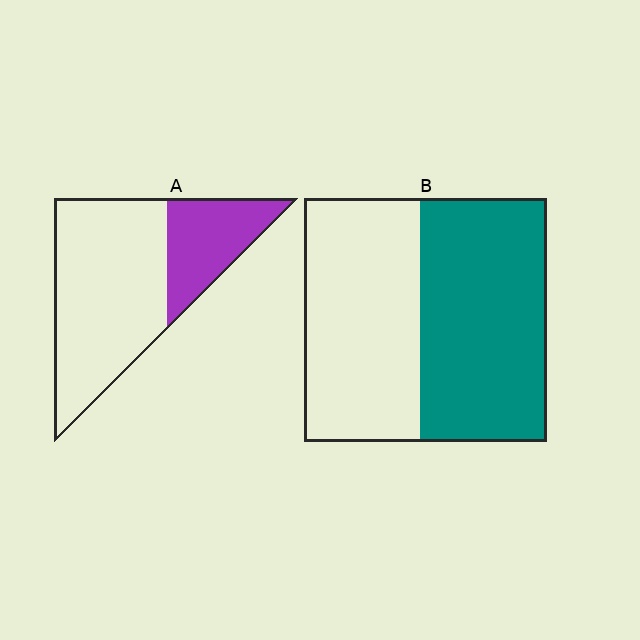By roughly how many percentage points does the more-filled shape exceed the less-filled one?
By roughly 25 percentage points (B over A).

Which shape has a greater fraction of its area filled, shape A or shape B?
Shape B.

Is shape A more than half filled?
No.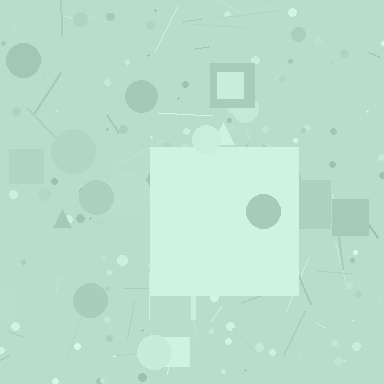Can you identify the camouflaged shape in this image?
The camouflaged shape is a square.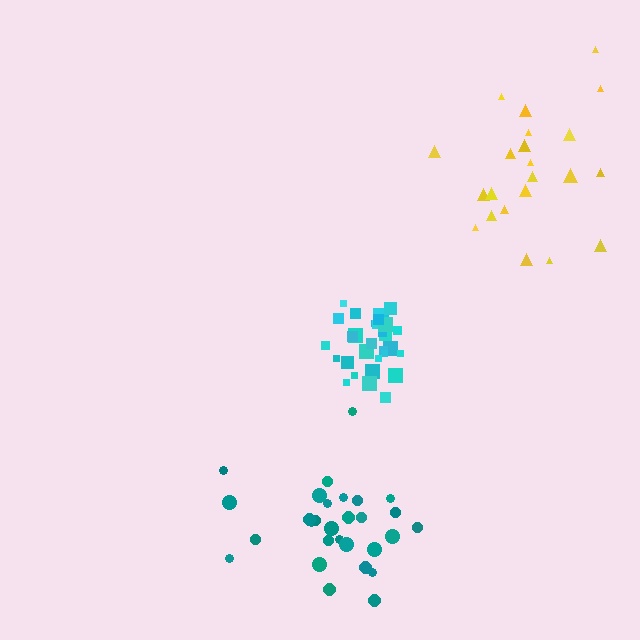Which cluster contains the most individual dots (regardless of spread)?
Cyan (31).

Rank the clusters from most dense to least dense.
cyan, teal, yellow.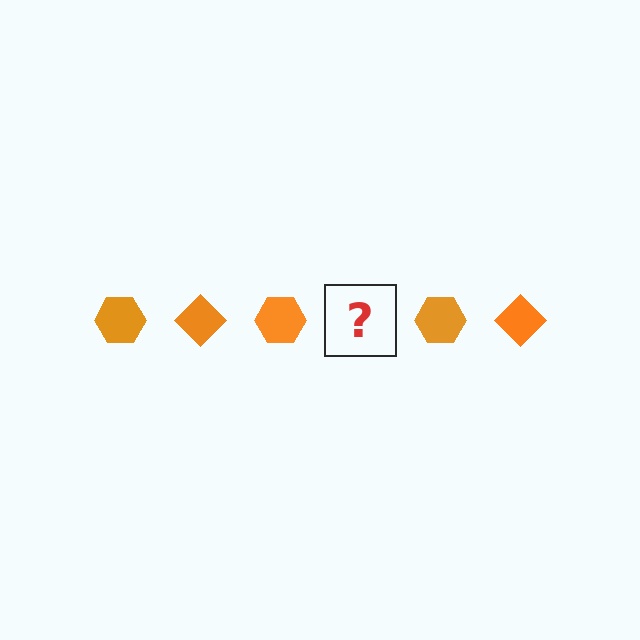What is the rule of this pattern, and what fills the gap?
The rule is that the pattern cycles through hexagon, diamond shapes in orange. The gap should be filled with an orange diamond.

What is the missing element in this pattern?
The missing element is an orange diamond.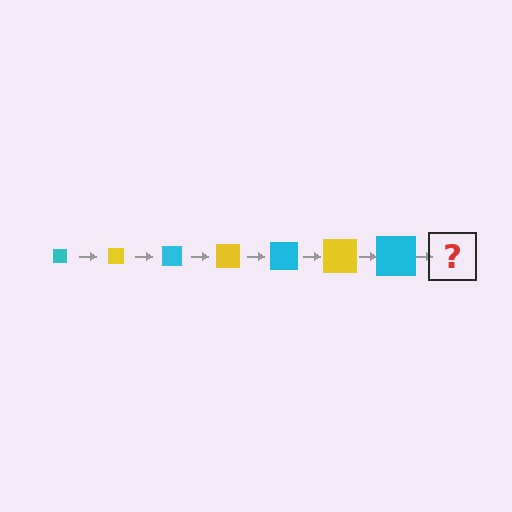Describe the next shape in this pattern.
It should be a yellow square, larger than the previous one.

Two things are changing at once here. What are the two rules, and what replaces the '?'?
The two rules are that the square grows larger each step and the color cycles through cyan and yellow. The '?' should be a yellow square, larger than the previous one.